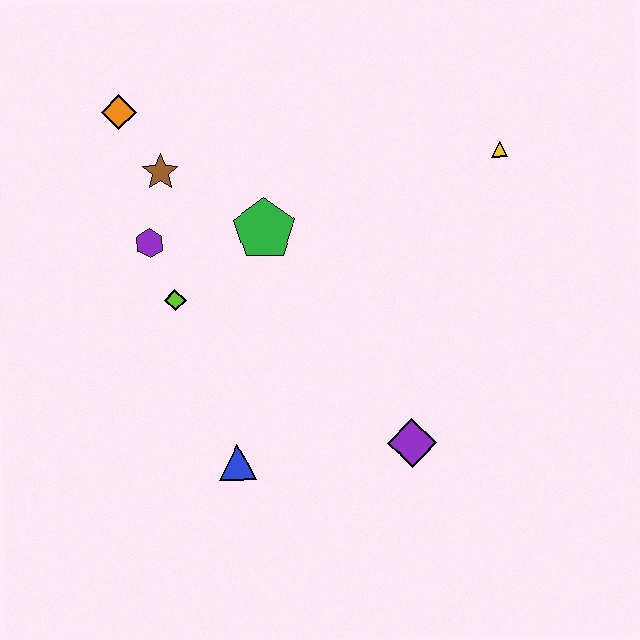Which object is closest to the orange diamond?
The brown star is closest to the orange diamond.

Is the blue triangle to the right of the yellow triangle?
No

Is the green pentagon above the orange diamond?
No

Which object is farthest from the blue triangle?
The yellow triangle is farthest from the blue triangle.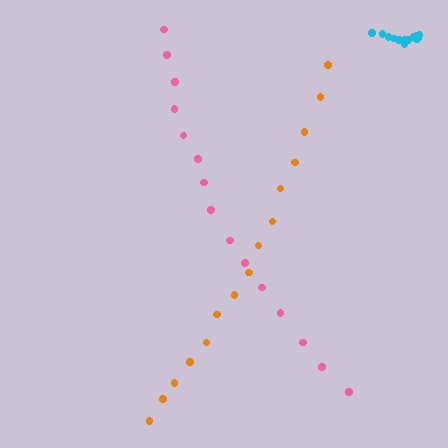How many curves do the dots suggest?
There are 3 distinct paths.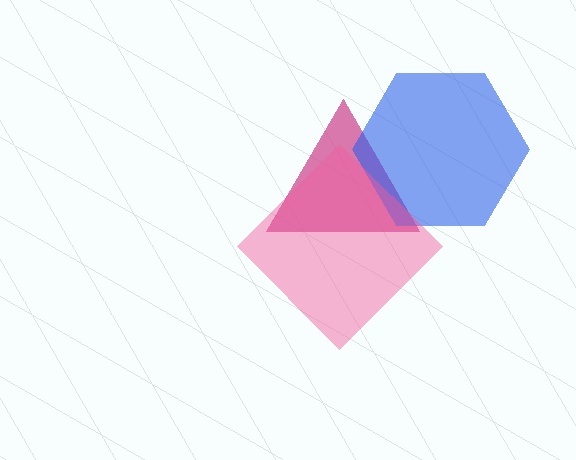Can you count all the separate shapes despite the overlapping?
Yes, there are 3 separate shapes.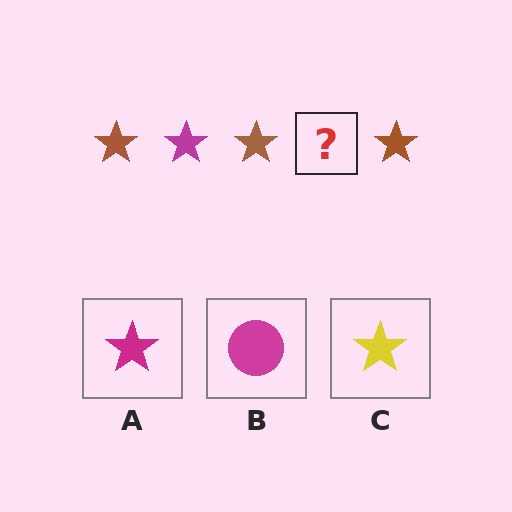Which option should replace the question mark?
Option A.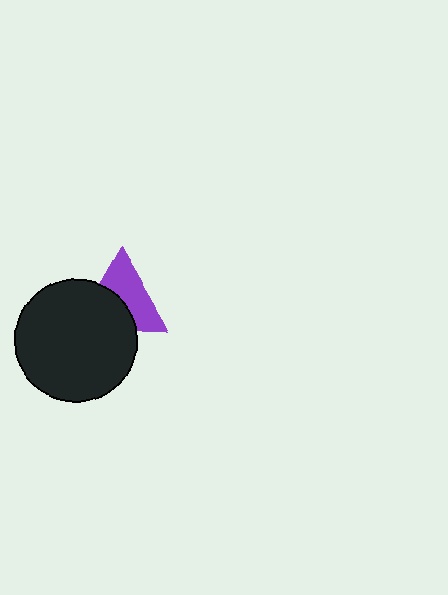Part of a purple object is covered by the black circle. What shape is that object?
It is a triangle.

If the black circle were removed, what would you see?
You would see the complete purple triangle.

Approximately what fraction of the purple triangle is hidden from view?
Roughly 46% of the purple triangle is hidden behind the black circle.